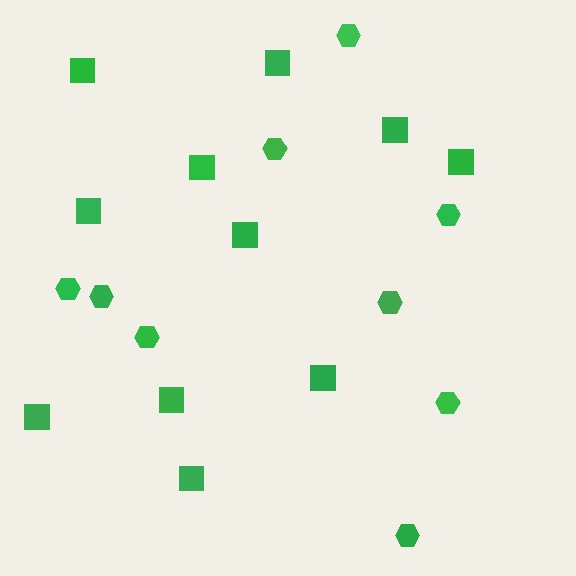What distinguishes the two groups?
There are 2 groups: one group of hexagons (9) and one group of squares (11).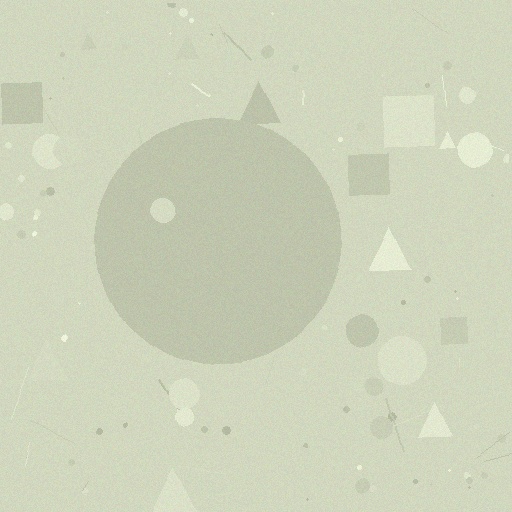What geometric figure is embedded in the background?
A circle is embedded in the background.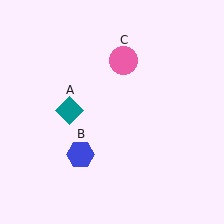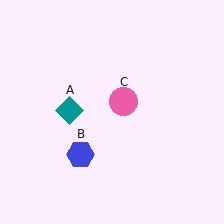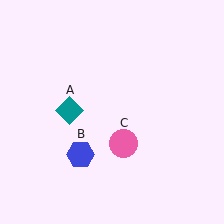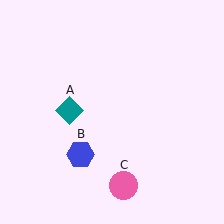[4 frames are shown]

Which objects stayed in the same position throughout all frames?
Teal diamond (object A) and blue hexagon (object B) remained stationary.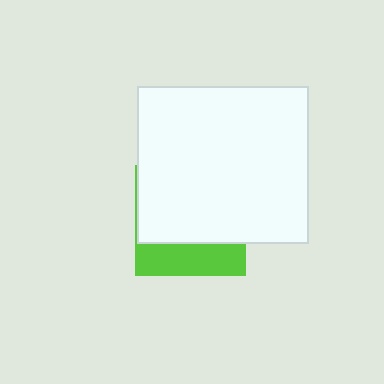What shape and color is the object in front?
The object in front is a white rectangle.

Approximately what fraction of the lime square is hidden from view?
Roughly 70% of the lime square is hidden behind the white rectangle.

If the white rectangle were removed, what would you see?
You would see the complete lime square.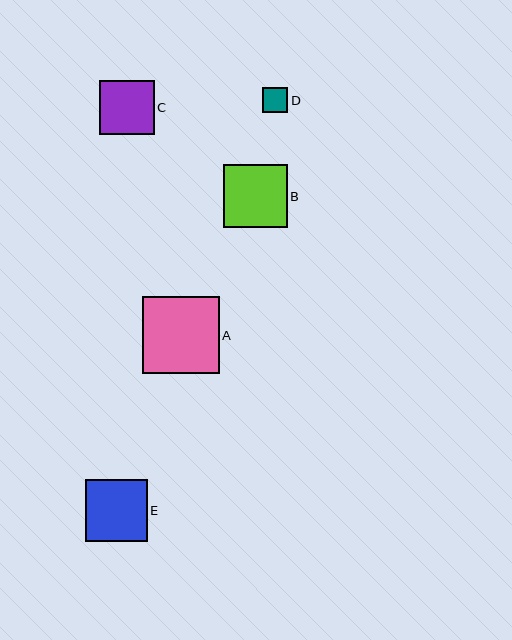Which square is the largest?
Square A is the largest with a size of approximately 77 pixels.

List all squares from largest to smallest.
From largest to smallest: A, B, E, C, D.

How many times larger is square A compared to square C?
Square A is approximately 1.4 times the size of square C.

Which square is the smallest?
Square D is the smallest with a size of approximately 26 pixels.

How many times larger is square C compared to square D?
Square C is approximately 2.1 times the size of square D.